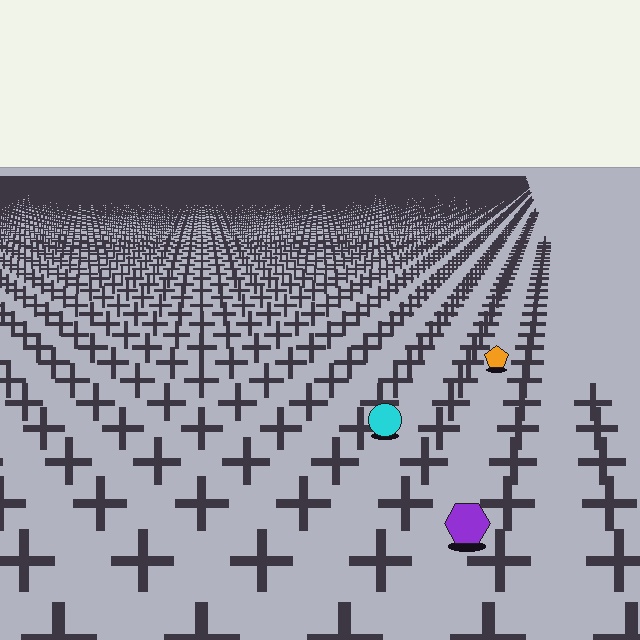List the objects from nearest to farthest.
From nearest to farthest: the purple hexagon, the cyan circle, the orange pentagon.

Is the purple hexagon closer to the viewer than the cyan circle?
Yes. The purple hexagon is closer — you can tell from the texture gradient: the ground texture is coarser near it.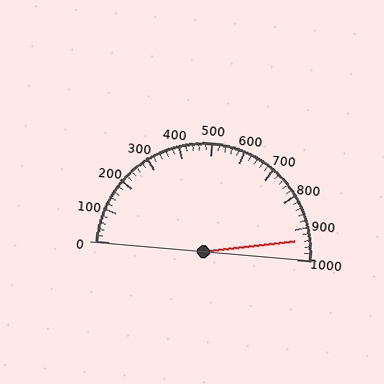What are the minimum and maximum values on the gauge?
The gauge ranges from 0 to 1000.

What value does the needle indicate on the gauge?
The needle indicates approximately 940.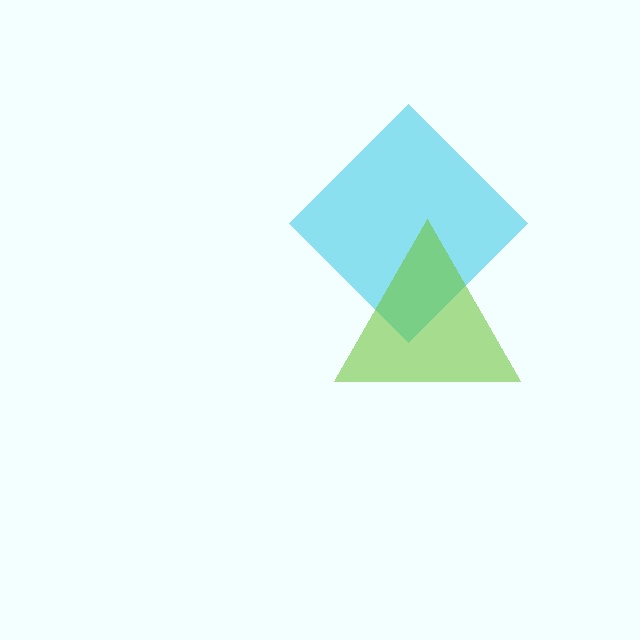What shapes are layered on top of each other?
The layered shapes are: a cyan diamond, a lime triangle.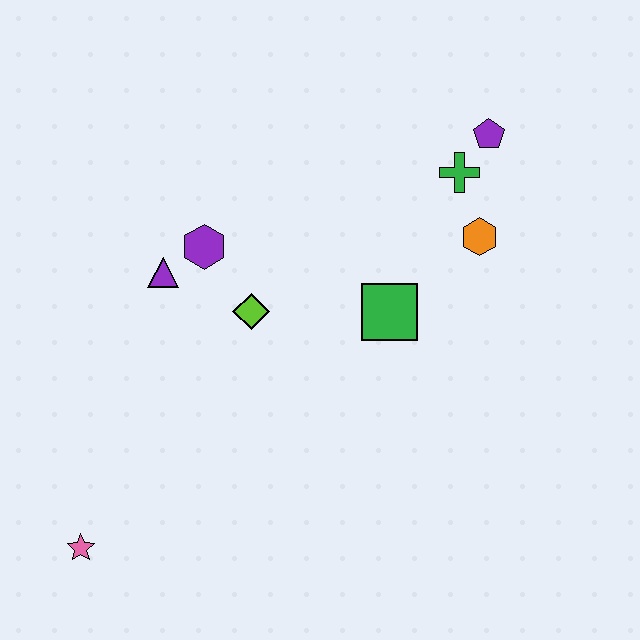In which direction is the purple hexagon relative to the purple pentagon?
The purple hexagon is to the left of the purple pentagon.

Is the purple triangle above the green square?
Yes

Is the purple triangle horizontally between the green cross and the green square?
No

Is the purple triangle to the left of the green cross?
Yes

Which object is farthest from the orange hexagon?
The pink star is farthest from the orange hexagon.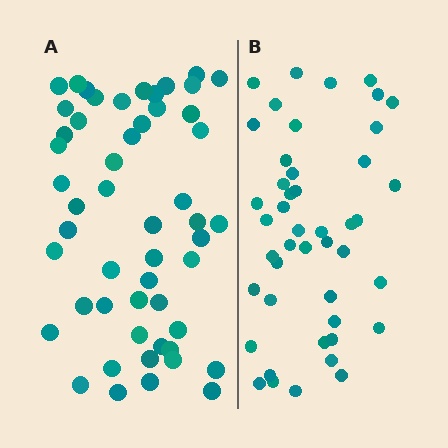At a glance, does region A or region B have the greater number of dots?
Region A (the left region) has more dots.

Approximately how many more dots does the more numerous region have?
Region A has roughly 8 or so more dots than region B.